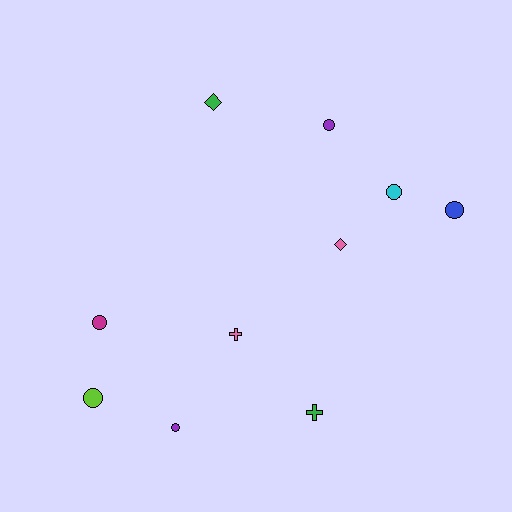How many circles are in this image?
There are 6 circles.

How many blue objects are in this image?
There is 1 blue object.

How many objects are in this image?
There are 10 objects.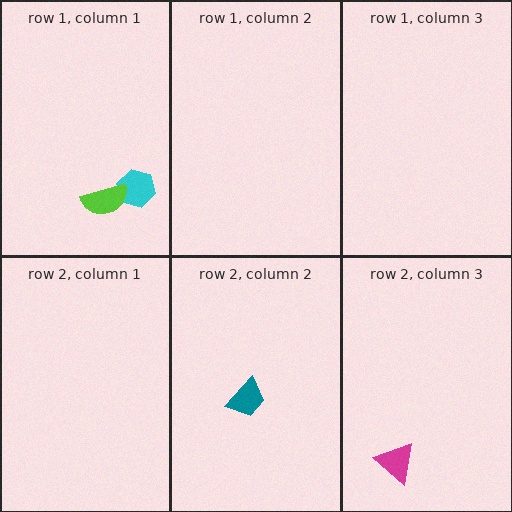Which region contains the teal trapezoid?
The row 2, column 2 region.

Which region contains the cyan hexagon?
The row 1, column 1 region.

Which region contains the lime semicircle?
The row 1, column 1 region.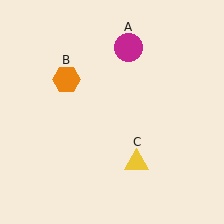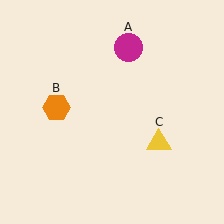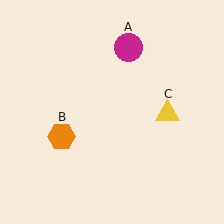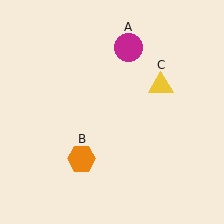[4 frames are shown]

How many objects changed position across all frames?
2 objects changed position: orange hexagon (object B), yellow triangle (object C).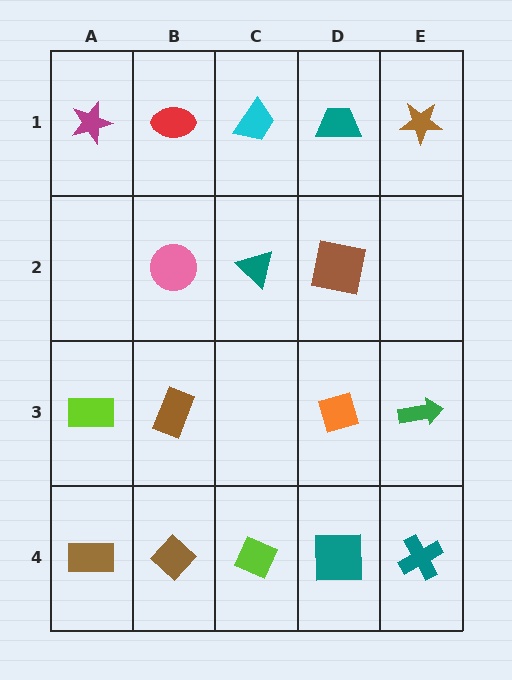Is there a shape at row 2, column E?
No, that cell is empty.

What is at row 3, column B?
A brown rectangle.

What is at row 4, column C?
A lime diamond.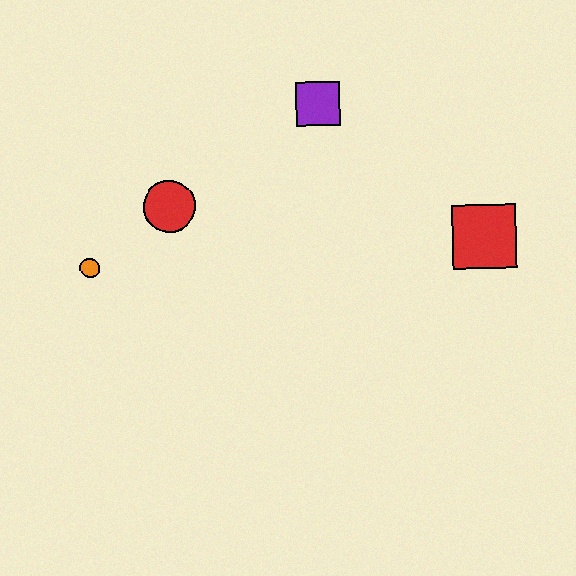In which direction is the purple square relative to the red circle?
The purple square is to the right of the red circle.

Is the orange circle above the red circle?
No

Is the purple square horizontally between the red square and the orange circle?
Yes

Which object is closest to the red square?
The purple square is closest to the red square.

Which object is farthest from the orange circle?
The red square is farthest from the orange circle.